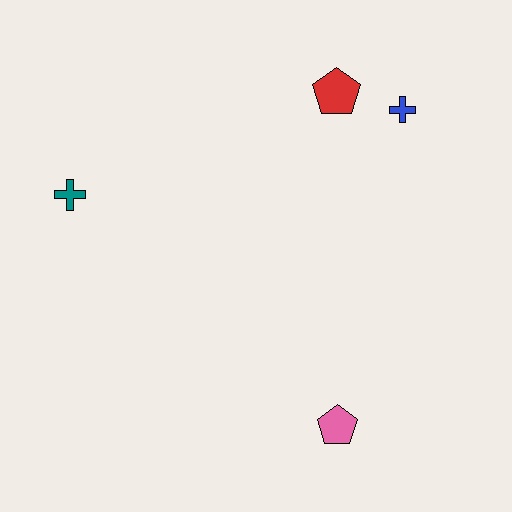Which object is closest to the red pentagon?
The blue cross is closest to the red pentagon.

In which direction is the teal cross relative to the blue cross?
The teal cross is to the left of the blue cross.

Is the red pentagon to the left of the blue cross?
Yes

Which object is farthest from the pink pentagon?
The teal cross is farthest from the pink pentagon.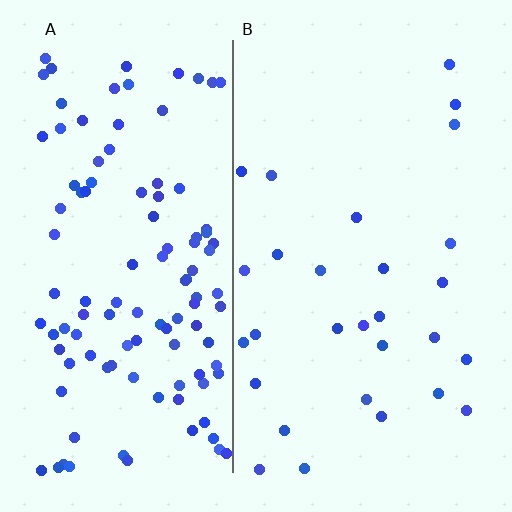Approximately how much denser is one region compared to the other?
Approximately 4.0× — region A over region B.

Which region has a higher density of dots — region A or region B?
A (the left).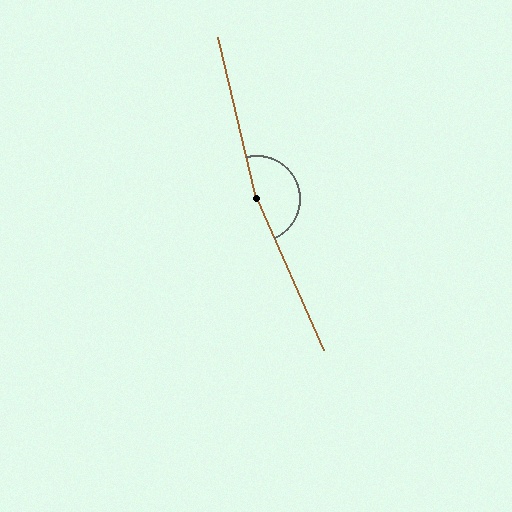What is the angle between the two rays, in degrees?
Approximately 169 degrees.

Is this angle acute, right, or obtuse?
It is obtuse.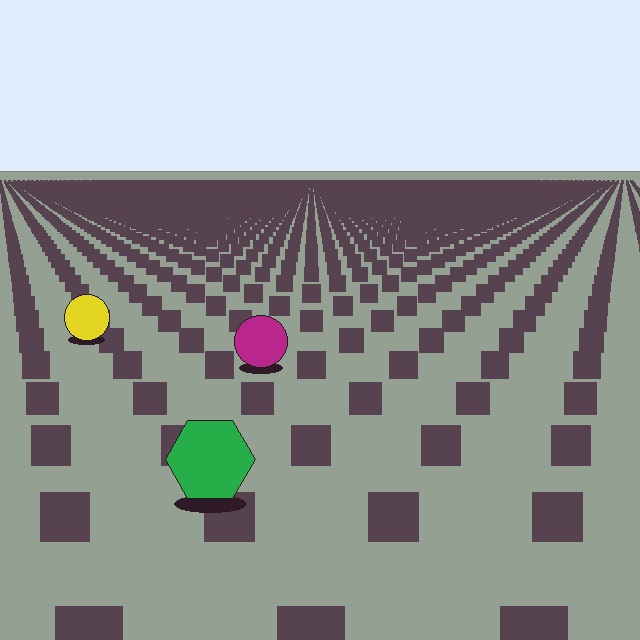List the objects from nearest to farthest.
From nearest to farthest: the green hexagon, the magenta circle, the yellow circle.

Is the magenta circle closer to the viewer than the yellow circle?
Yes. The magenta circle is closer — you can tell from the texture gradient: the ground texture is coarser near it.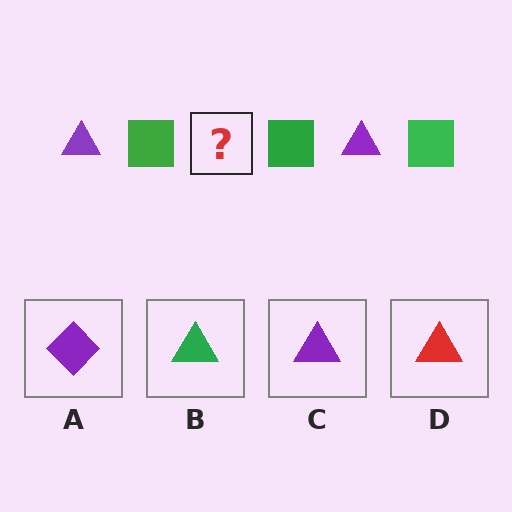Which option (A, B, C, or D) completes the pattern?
C.